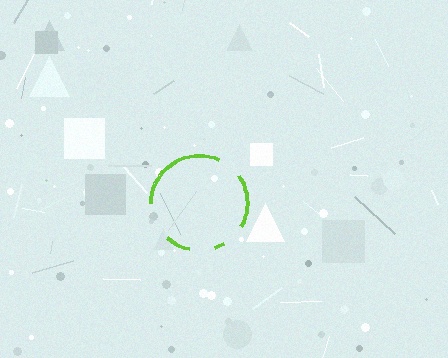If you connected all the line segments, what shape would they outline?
They would outline a circle.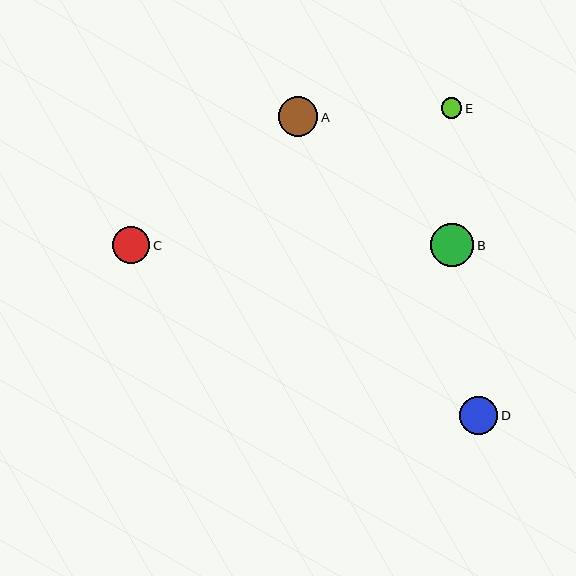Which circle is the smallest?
Circle E is the smallest with a size of approximately 20 pixels.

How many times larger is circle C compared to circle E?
Circle C is approximately 1.8 times the size of circle E.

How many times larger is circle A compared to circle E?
Circle A is approximately 1.9 times the size of circle E.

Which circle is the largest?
Circle B is the largest with a size of approximately 43 pixels.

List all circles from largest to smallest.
From largest to smallest: B, A, D, C, E.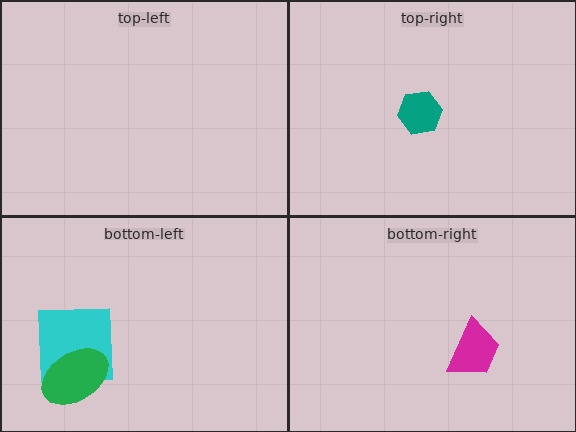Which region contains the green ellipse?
The bottom-left region.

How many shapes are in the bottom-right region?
1.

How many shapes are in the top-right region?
1.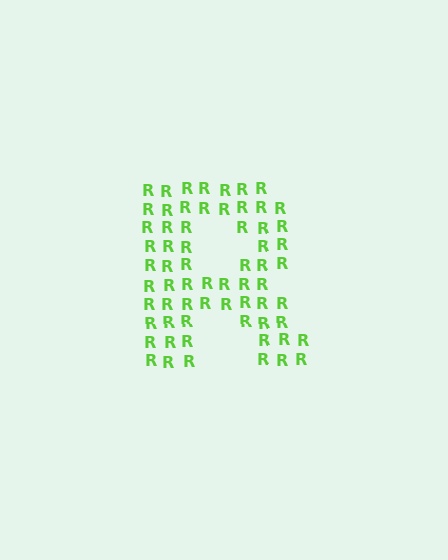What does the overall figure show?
The overall figure shows the letter R.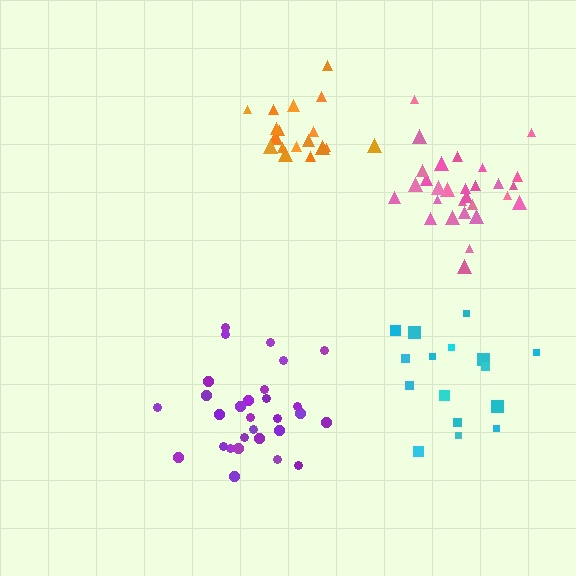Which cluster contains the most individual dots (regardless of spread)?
Pink (29).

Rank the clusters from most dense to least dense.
pink, orange, purple, cyan.